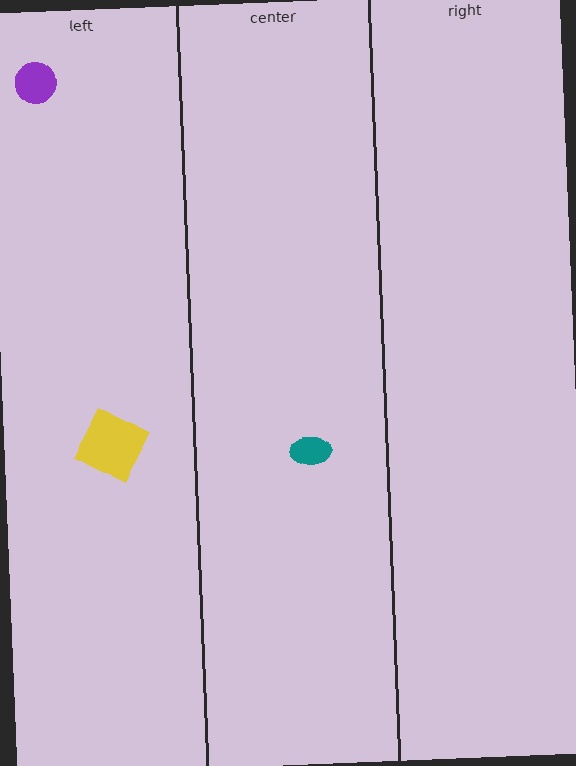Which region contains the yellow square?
The left region.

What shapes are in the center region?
The teal ellipse.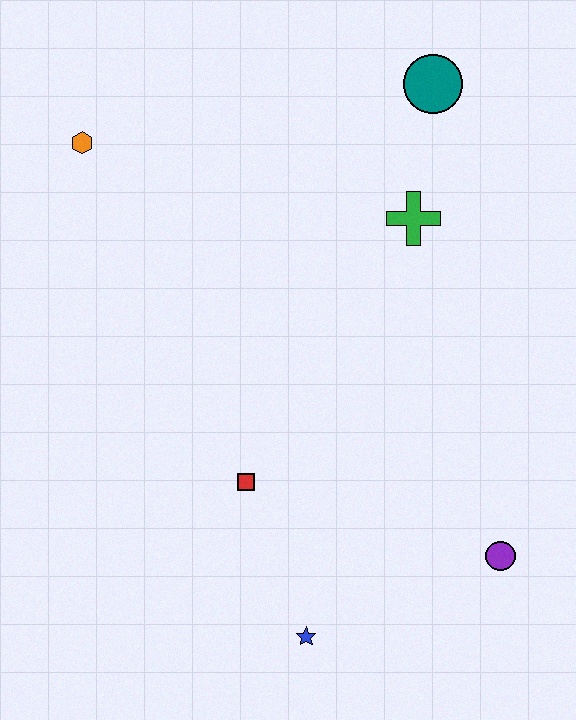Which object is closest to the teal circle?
The green cross is closest to the teal circle.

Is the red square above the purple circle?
Yes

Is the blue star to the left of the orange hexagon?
No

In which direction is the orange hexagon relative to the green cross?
The orange hexagon is to the left of the green cross.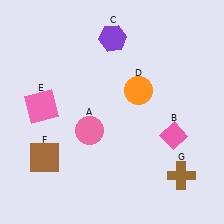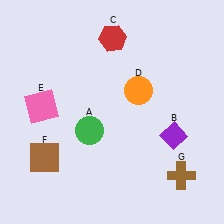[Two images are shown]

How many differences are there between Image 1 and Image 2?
There are 3 differences between the two images.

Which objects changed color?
A changed from pink to green. B changed from pink to purple. C changed from purple to red.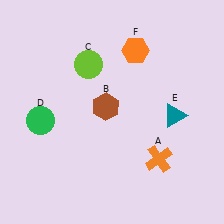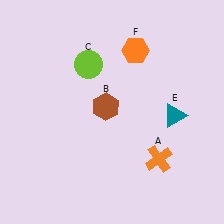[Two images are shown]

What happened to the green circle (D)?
The green circle (D) was removed in Image 2. It was in the bottom-left area of Image 1.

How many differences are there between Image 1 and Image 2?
There is 1 difference between the two images.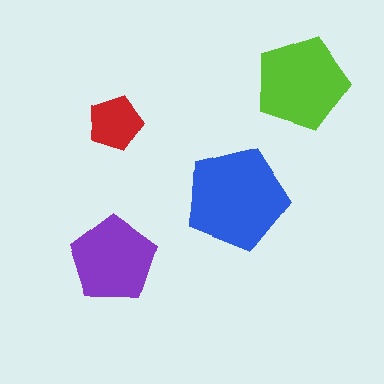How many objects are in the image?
There are 4 objects in the image.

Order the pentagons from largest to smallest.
the blue one, the lime one, the purple one, the red one.